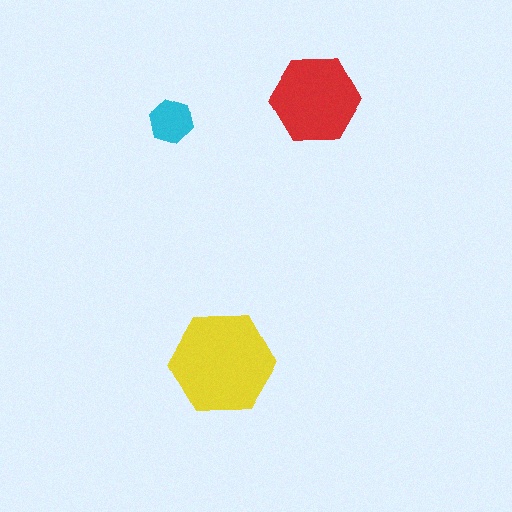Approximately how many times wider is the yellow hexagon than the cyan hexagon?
About 2.5 times wider.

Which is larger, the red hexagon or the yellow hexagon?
The yellow one.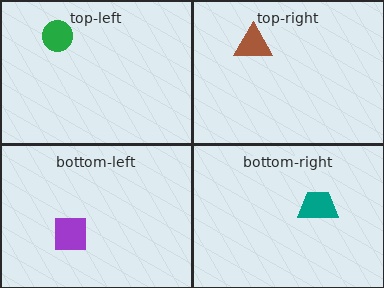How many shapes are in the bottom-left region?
1.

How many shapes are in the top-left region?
1.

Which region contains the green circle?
The top-left region.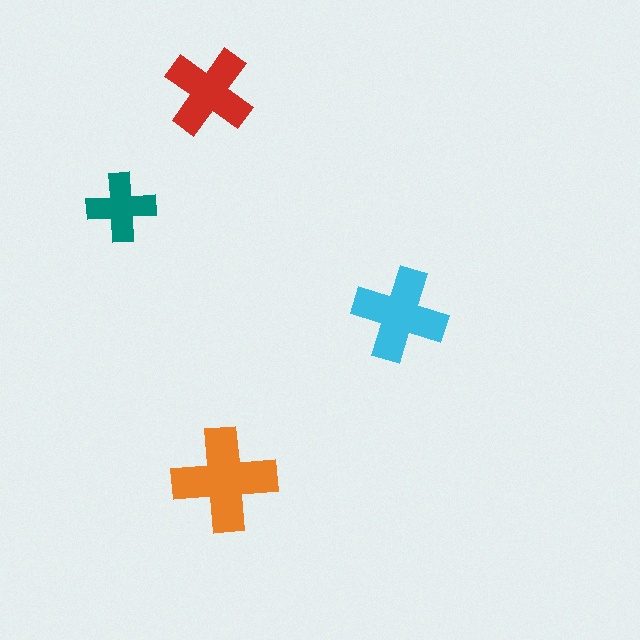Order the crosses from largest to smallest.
the orange one, the cyan one, the red one, the teal one.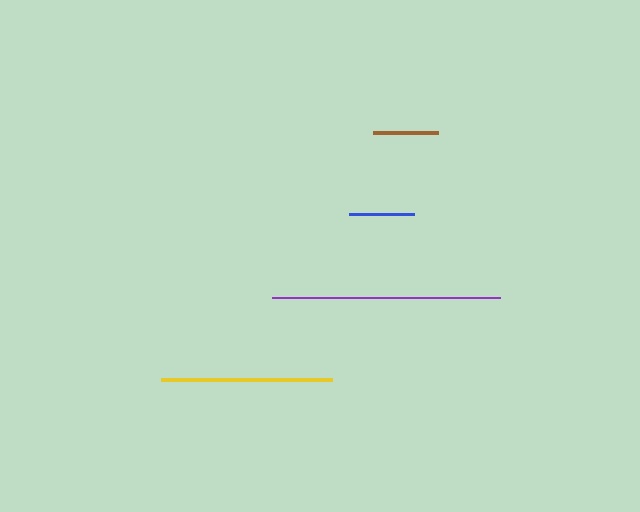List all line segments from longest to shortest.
From longest to shortest: purple, yellow, brown, blue.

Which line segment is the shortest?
The blue line is the shortest at approximately 65 pixels.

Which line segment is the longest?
The purple line is the longest at approximately 228 pixels.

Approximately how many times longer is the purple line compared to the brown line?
The purple line is approximately 3.5 times the length of the brown line.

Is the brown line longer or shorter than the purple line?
The purple line is longer than the brown line.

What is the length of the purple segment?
The purple segment is approximately 228 pixels long.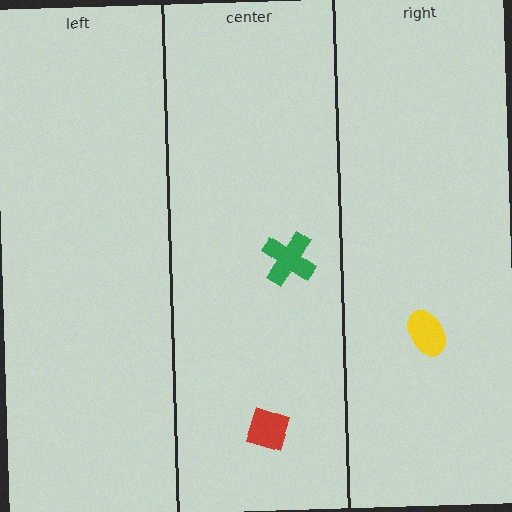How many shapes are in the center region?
2.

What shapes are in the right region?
The yellow ellipse.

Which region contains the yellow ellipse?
The right region.